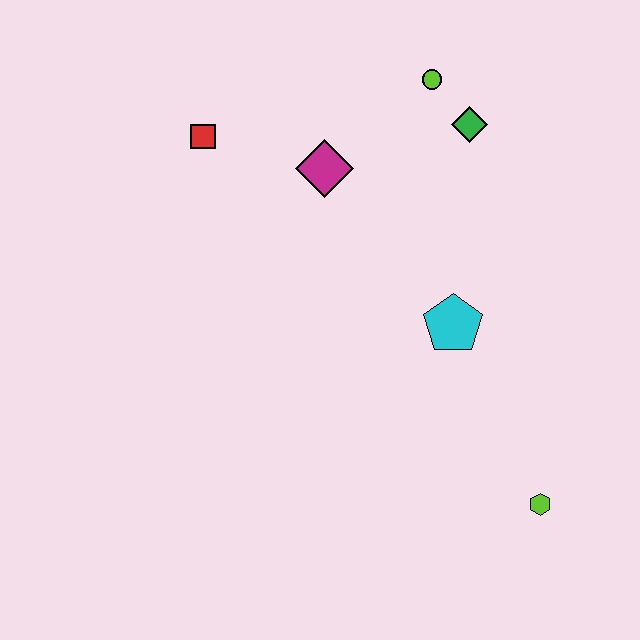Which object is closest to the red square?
The magenta diamond is closest to the red square.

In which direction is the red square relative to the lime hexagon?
The red square is above the lime hexagon.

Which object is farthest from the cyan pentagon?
The red square is farthest from the cyan pentagon.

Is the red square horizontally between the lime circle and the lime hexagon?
No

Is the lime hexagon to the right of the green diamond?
Yes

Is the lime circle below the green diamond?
No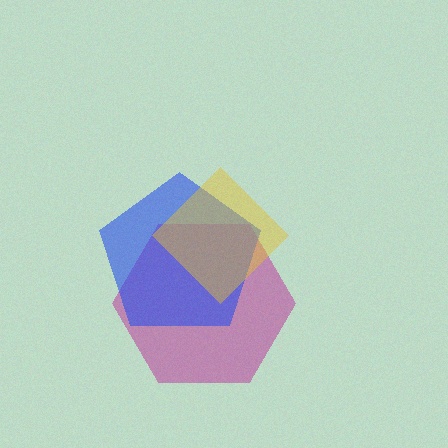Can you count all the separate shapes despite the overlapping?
Yes, there are 3 separate shapes.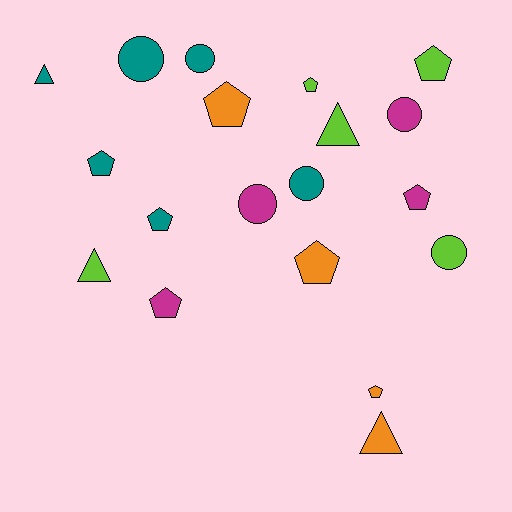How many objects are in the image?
There are 19 objects.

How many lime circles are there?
There is 1 lime circle.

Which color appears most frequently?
Teal, with 6 objects.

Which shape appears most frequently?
Pentagon, with 9 objects.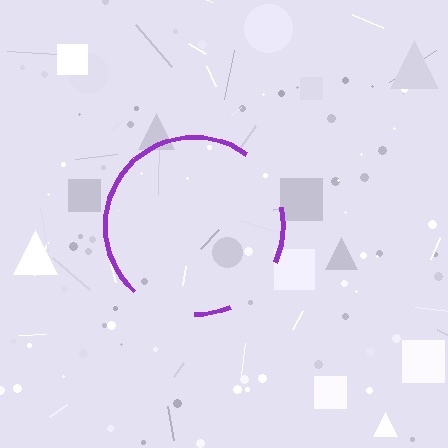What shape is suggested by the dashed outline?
The dashed outline suggests a circle.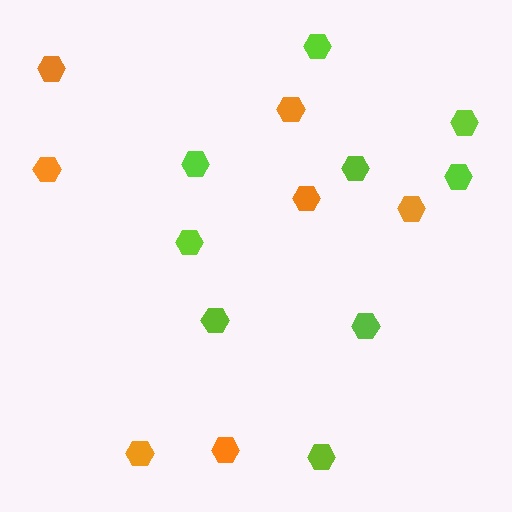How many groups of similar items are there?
There are 2 groups: one group of lime hexagons (9) and one group of orange hexagons (7).